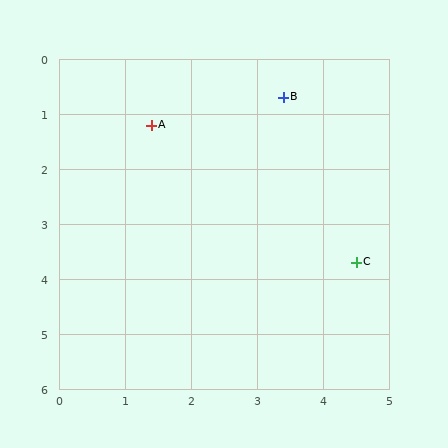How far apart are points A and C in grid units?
Points A and C are about 4.0 grid units apart.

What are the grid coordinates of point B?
Point B is at approximately (3.4, 0.7).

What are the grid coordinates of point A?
Point A is at approximately (1.4, 1.2).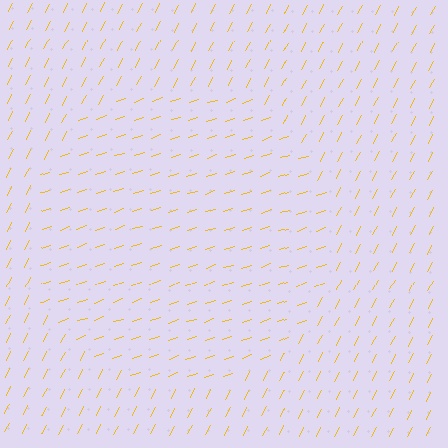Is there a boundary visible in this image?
Yes, there is a texture boundary formed by a change in line orientation.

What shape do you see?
I see a circle.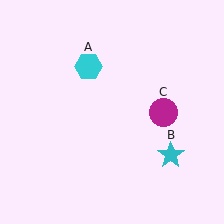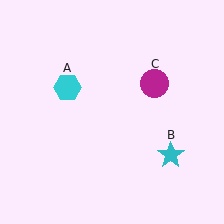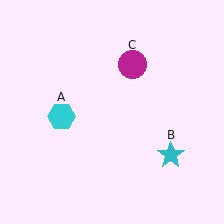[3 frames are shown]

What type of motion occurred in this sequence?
The cyan hexagon (object A), magenta circle (object C) rotated counterclockwise around the center of the scene.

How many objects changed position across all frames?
2 objects changed position: cyan hexagon (object A), magenta circle (object C).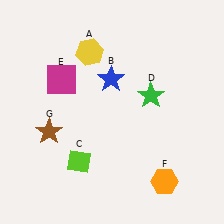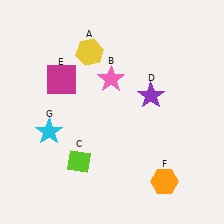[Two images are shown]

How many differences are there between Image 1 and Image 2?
There are 3 differences between the two images.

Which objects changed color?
B changed from blue to pink. D changed from green to purple. G changed from brown to cyan.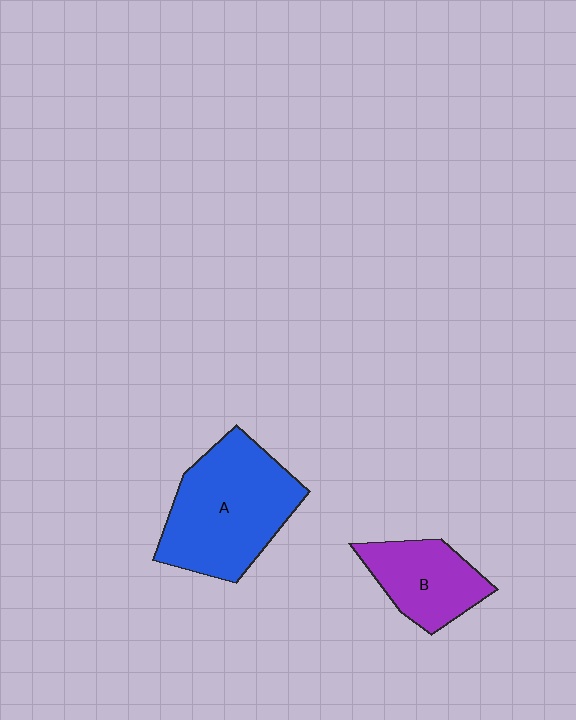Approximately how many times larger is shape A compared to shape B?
Approximately 1.8 times.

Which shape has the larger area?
Shape A (blue).